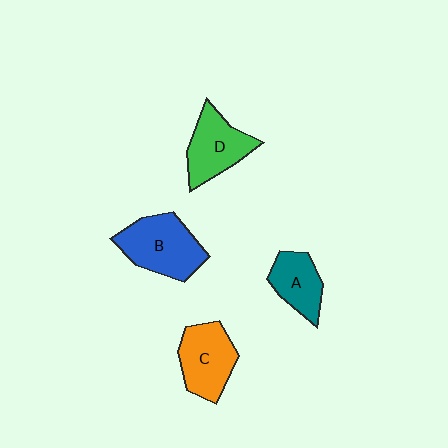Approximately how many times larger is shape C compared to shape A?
Approximately 1.3 times.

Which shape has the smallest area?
Shape A (teal).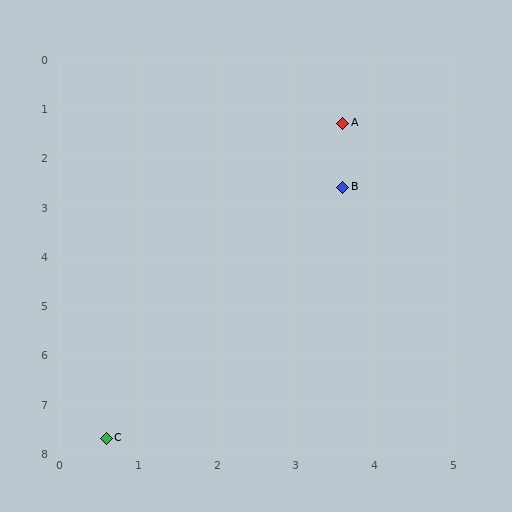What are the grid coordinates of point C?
Point C is at approximately (0.6, 7.7).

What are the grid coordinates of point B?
Point B is at approximately (3.6, 2.6).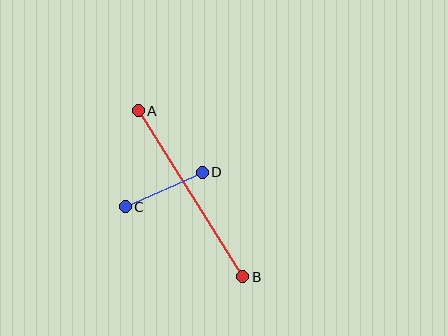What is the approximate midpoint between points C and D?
The midpoint is at approximately (164, 190) pixels.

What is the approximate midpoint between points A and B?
The midpoint is at approximately (191, 194) pixels.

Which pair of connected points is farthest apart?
Points A and B are farthest apart.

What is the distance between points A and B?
The distance is approximately 196 pixels.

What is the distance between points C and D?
The distance is approximately 84 pixels.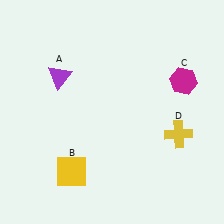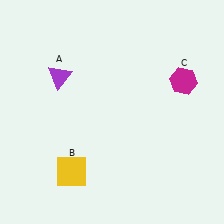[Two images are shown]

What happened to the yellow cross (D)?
The yellow cross (D) was removed in Image 2. It was in the bottom-right area of Image 1.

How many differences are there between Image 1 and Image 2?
There is 1 difference between the two images.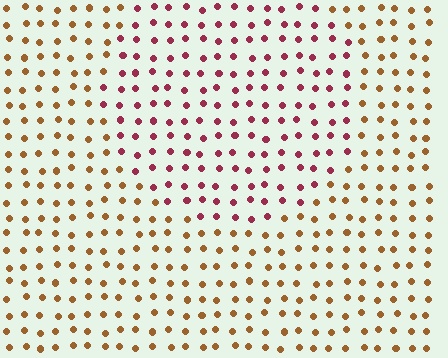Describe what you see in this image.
The image is filled with small brown elements in a uniform arrangement. A circle-shaped region is visible where the elements are tinted to a slightly different hue, forming a subtle color boundary.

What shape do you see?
I see a circle.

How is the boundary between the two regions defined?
The boundary is defined purely by a slight shift in hue (about 48 degrees). Spacing, size, and orientation are identical on both sides.